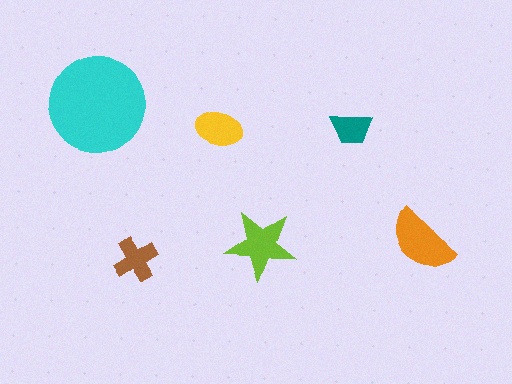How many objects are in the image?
There are 6 objects in the image.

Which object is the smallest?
The teal trapezoid.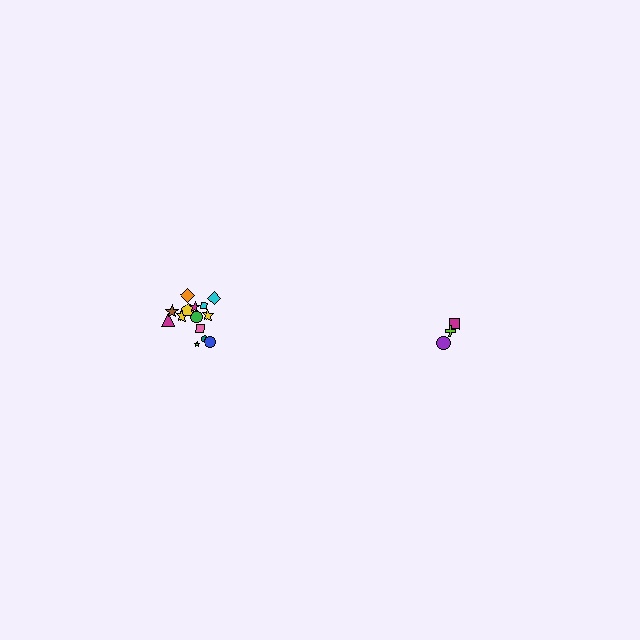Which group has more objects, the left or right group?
The left group.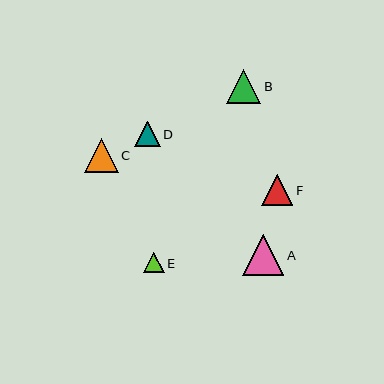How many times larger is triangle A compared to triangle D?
Triangle A is approximately 1.6 times the size of triangle D.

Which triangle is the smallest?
Triangle E is the smallest with a size of approximately 21 pixels.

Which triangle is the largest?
Triangle A is the largest with a size of approximately 41 pixels.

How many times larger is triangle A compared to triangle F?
Triangle A is approximately 1.3 times the size of triangle F.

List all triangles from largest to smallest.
From largest to smallest: A, B, C, F, D, E.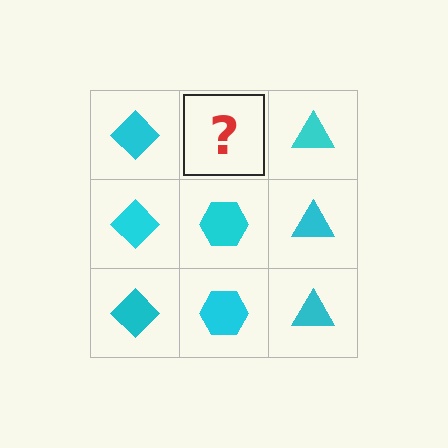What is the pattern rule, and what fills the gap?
The rule is that each column has a consistent shape. The gap should be filled with a cyan hexagon.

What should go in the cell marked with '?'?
The missing cell should contain a cyan hexagon.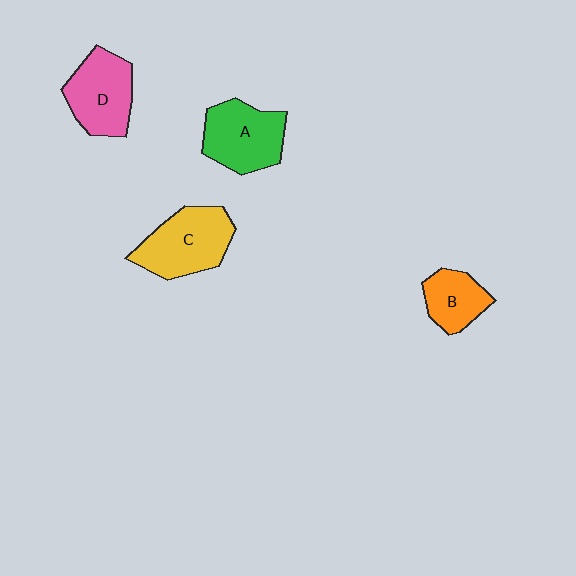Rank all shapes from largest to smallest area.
From largest to smallest: C (yellow), A (green), D (pink), B (orange).